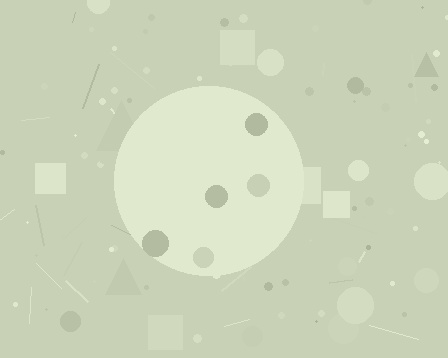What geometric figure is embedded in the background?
A circle is embedded in the background.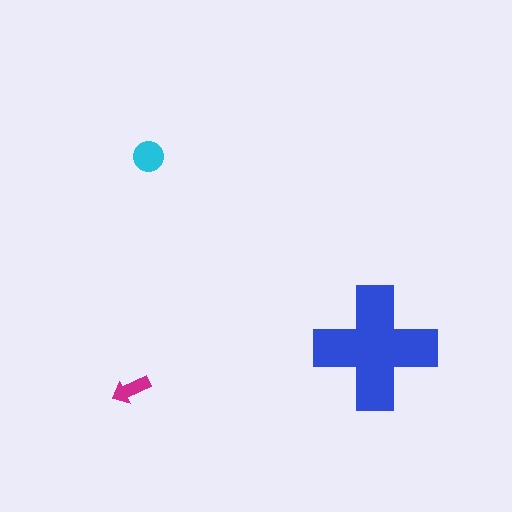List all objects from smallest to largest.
The magenta arrow, the cyan circle, the blue cross.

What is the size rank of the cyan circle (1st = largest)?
2nd.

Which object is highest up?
The cyan circle is topmost.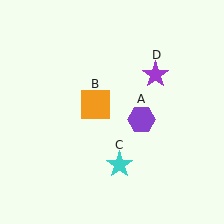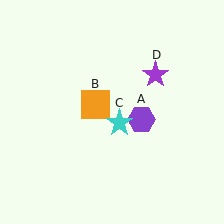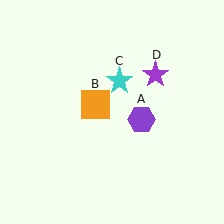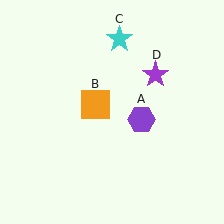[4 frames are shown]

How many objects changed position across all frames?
1 object changed position: cyan star (object C).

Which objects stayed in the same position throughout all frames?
Purple hexagon (object A) and orange square (object B) and purple star (object D) remained stationary.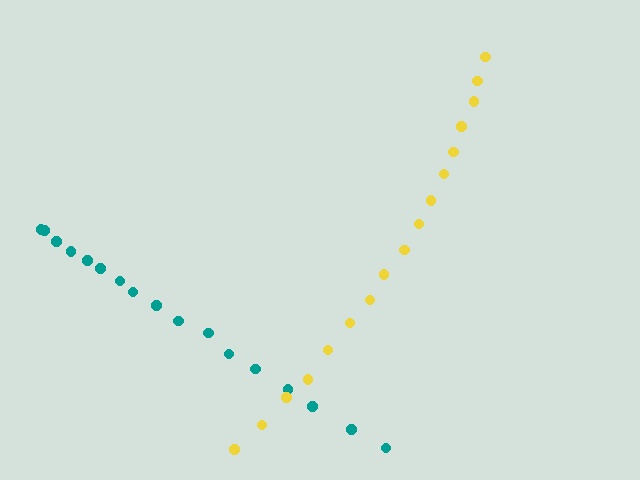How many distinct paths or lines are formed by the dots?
There are 2 distinct paths.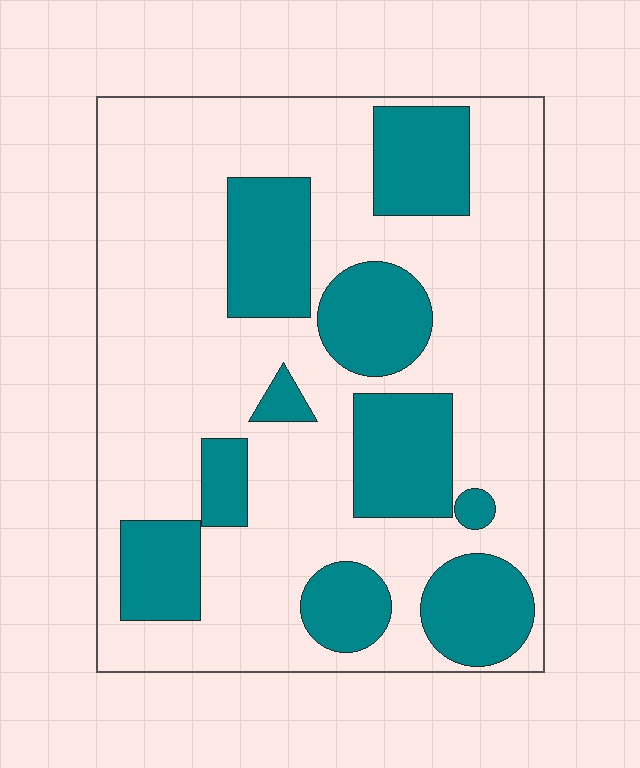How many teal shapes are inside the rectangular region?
10.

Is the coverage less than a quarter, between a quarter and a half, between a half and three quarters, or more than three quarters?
Between a quarter and a half.